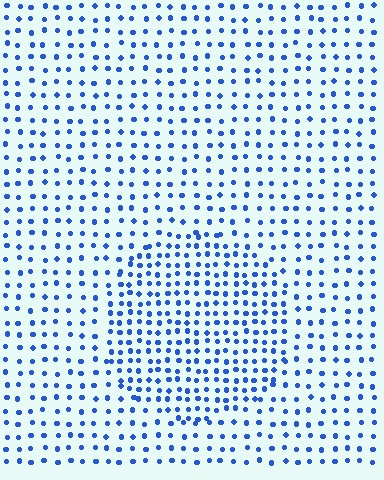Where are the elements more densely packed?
The elements are more densely packed inside the circle boundary.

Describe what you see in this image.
The image contains small blue elements arranged at two different densities. A circle-shaped region is visible where the elements are more densely packed than the surrounding area.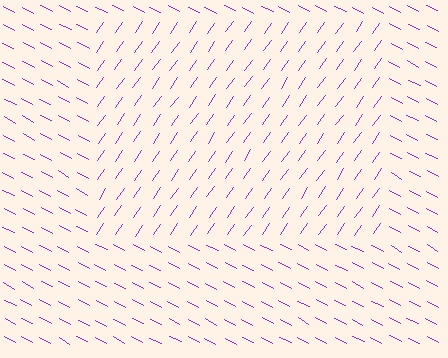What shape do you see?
I see a rectangle.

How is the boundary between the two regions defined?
The boundary is defined purely by a change in line orientation (approximately 82 degrees difference). All lines are the same color and thickness.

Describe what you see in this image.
The image is filled with small purple line segments. A rectangle region in the image has lines oriented differently from the surrounding lines, creating a visible texture boundary.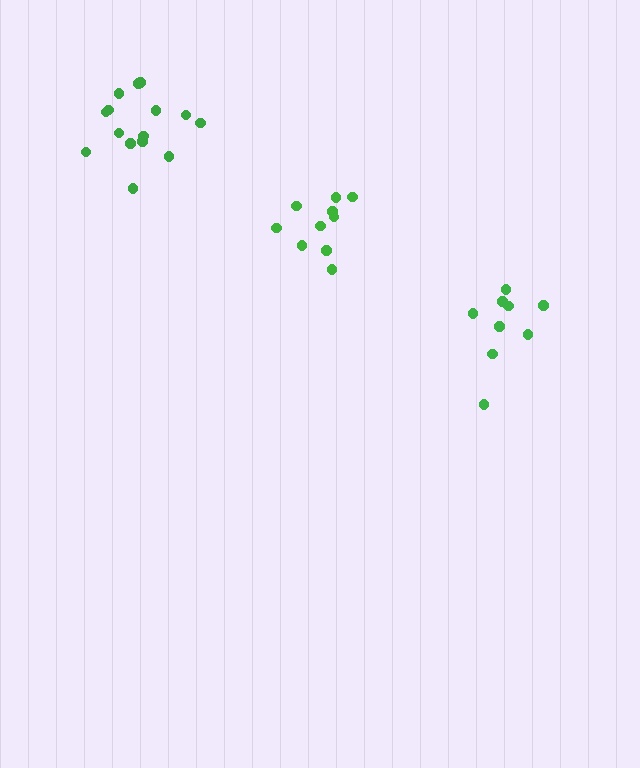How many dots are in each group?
Group 1: 10 dots, Group 2: 15 dots, Group 3: 9 dots (34 total).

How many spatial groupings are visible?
There are 3 spatial groupings.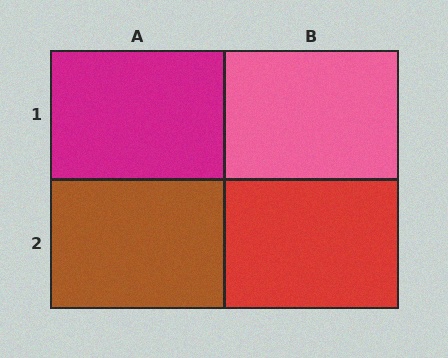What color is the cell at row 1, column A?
Magenta.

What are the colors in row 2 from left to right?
Brown, red.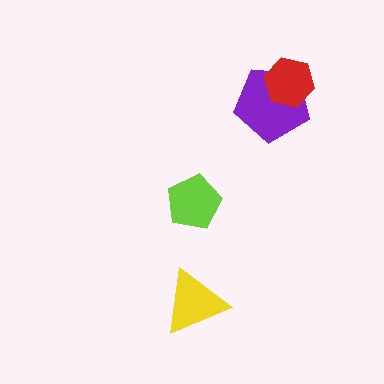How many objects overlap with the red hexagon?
1 object overlaps with the red hexagon.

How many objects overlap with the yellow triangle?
0 objects overlap with the yellow triangle.